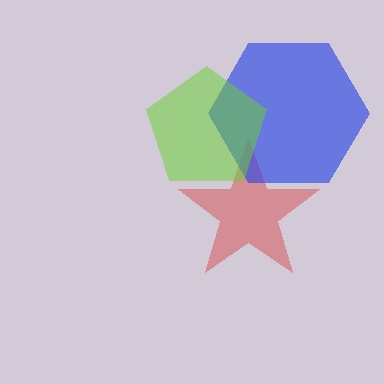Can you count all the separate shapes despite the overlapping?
Yes, there are 3 separate shapes.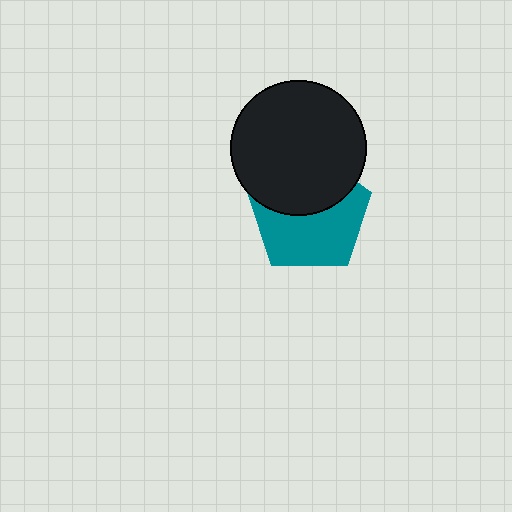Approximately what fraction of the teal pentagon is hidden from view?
Roughly 43% of the teal pentagon is hidden behind the black circle.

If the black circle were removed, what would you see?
You would see the complete teal pentagon.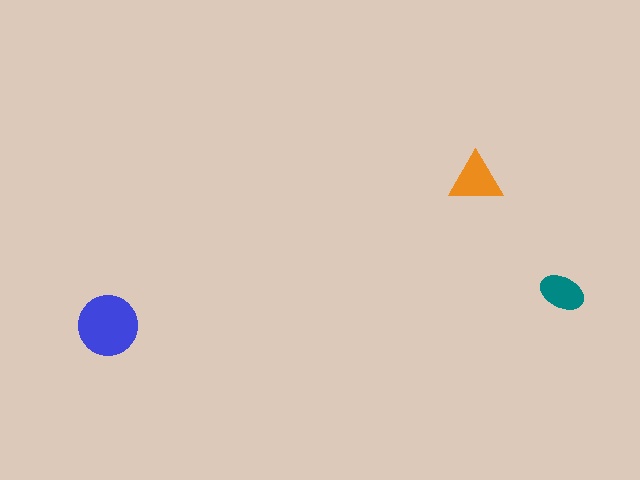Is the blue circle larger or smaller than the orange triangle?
Larger.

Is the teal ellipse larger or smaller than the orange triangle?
Smaller.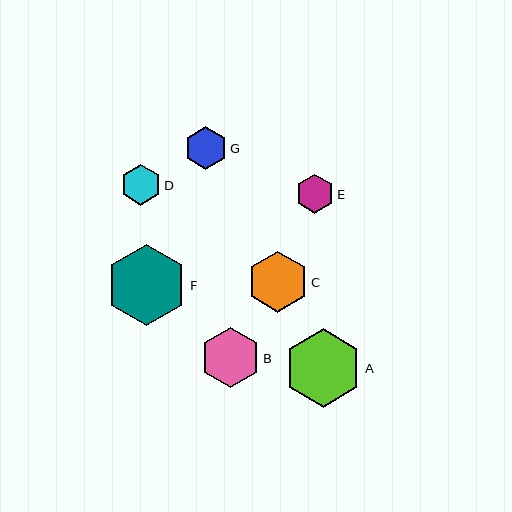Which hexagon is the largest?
Hexagon F is the largest with a size of approximately 81 pixels.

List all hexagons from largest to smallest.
From largest to smallest: F, A, C, B, G, D, E.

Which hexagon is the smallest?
Hexagon E is the smallest with a size of approximately 39 pixels.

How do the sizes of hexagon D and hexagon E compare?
Hexagon D and hexagon E are approximately the same size.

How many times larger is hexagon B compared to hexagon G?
Hexagon B is approximately 1.4 times the size of hexagon G.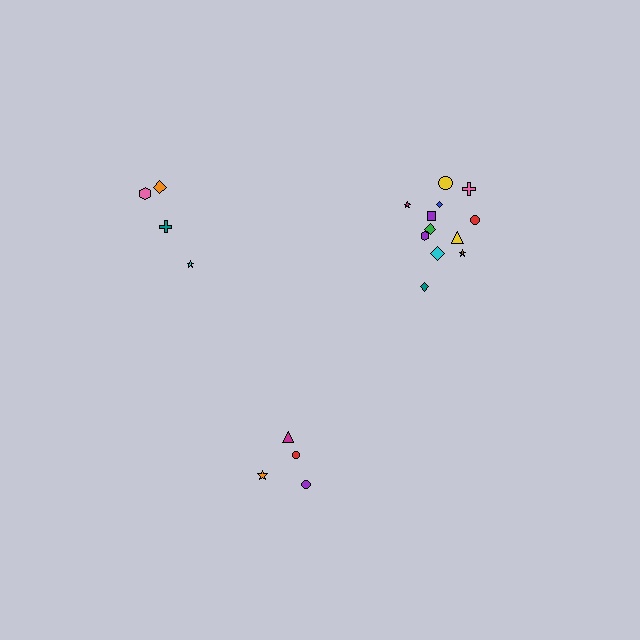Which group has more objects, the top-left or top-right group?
The top-right group.